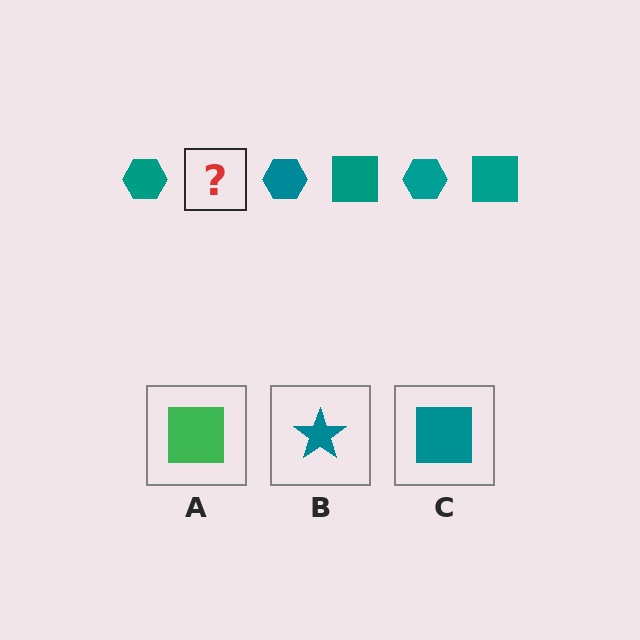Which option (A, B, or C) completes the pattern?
C.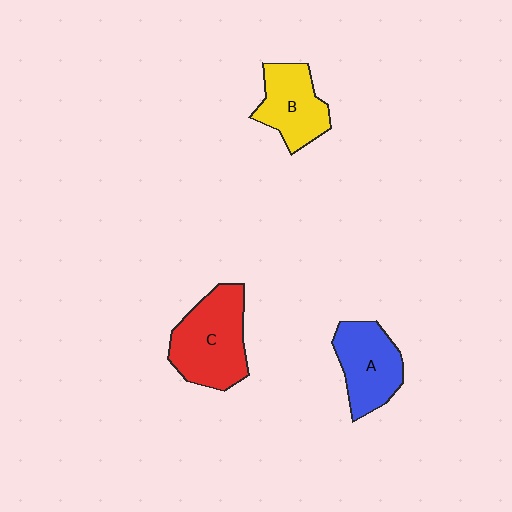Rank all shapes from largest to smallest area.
From largest to smallest: C (red), A (blue), B (yellow).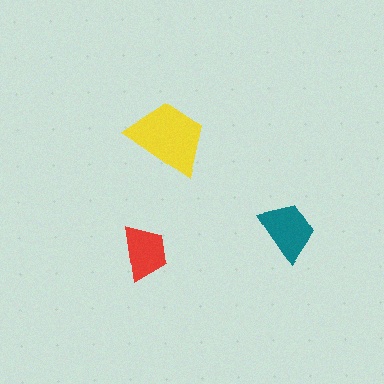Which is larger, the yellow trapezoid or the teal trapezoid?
The yellow one.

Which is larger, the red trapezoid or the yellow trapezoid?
The yellow one.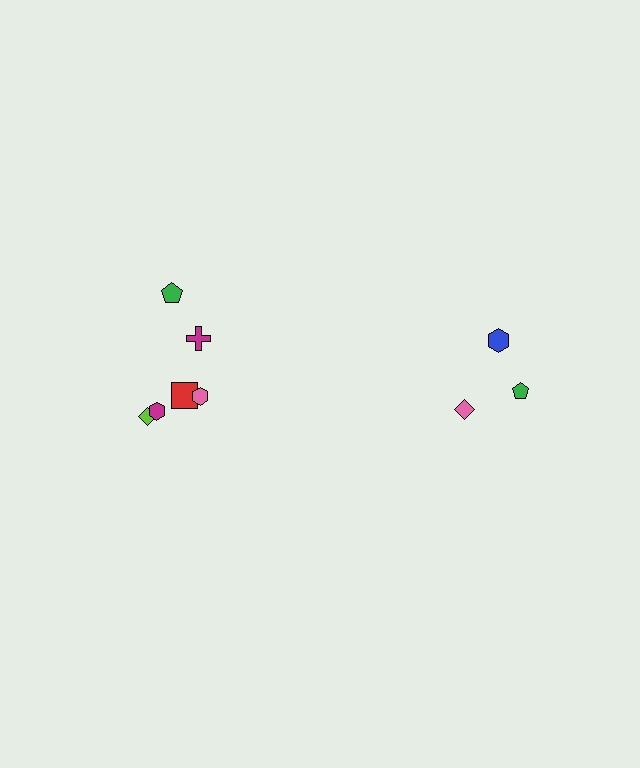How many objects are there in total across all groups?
There are 9 objects.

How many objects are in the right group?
There are 3 objects.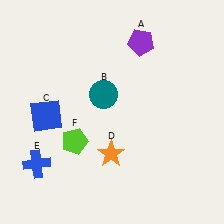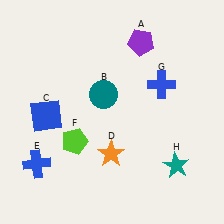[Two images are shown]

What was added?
A blue cross (G), a teal star (H) were added in Image 2.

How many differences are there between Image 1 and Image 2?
There are 2 differences between the two images.